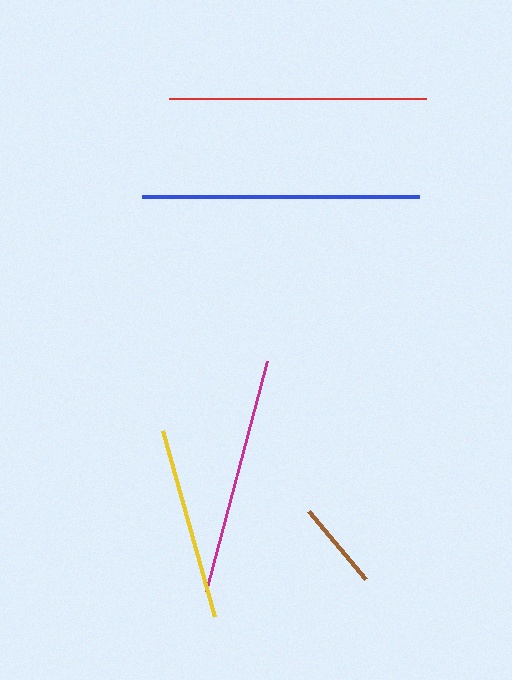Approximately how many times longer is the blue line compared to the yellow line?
The blue line is approximately 1.4 times the length of the yellow line.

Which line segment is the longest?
The blue line is the longest at approximately 277 pixels.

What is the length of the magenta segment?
The magenta segment is approximately 237 pixels long.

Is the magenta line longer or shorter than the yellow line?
The magenta line is longer than the yellow line.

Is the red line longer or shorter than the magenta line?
The red line is longer than the magenta line.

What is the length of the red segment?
The red segment is approximately 257 pixels long.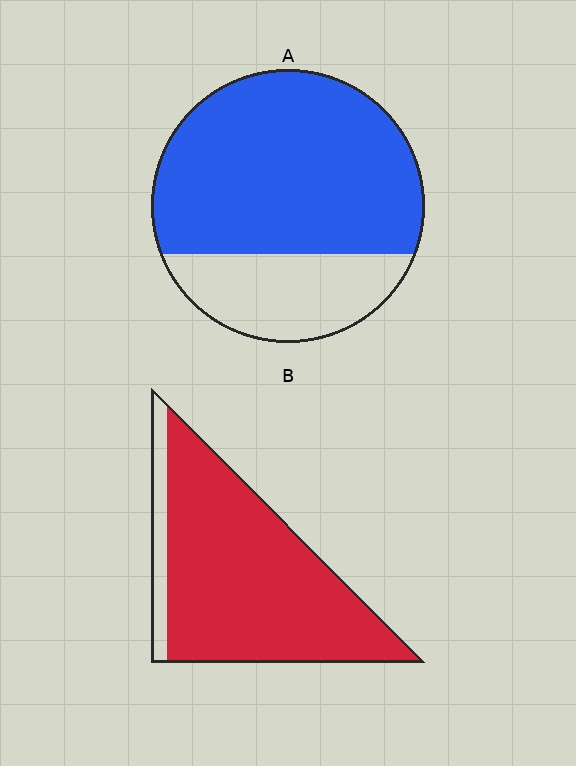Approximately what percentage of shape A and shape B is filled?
A is approximately 70% and B is approximately 90%.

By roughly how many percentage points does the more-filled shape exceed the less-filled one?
By roughly 15 percentage points (B over A).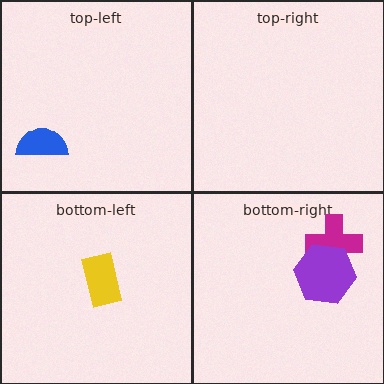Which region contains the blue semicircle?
The top-left region.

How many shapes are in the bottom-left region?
1.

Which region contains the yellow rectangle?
The bottom-left region.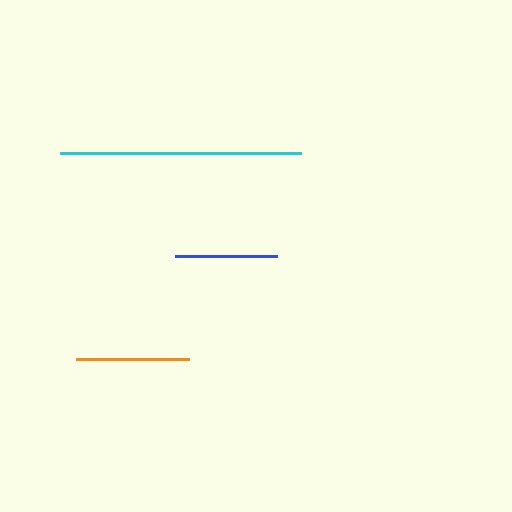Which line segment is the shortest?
The blue line is the shortest at approximately 102 pixels.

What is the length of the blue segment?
The blue segment is approximately 102 pixels long.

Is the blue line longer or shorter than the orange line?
The orange line is longer than the blue line.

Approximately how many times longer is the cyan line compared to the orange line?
The cyan line is approximately 2.1 times the length of the orange line.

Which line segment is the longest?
The cyan line is the longest at approximately 241 pixels.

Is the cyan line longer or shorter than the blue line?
The cyan line is longer than the blue line.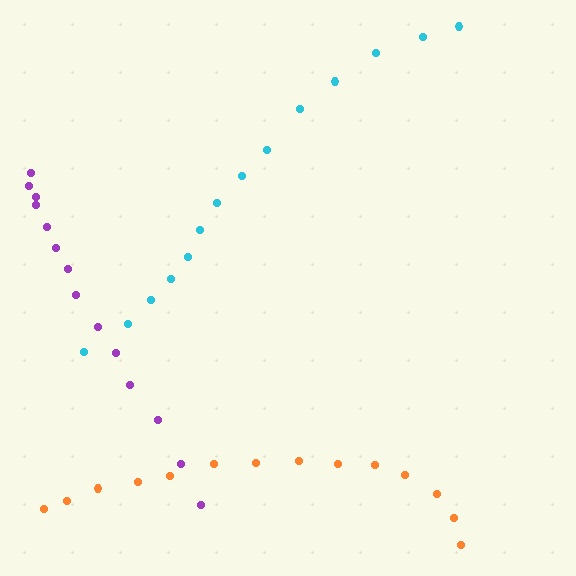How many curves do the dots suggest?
There are 3 distinct paths.